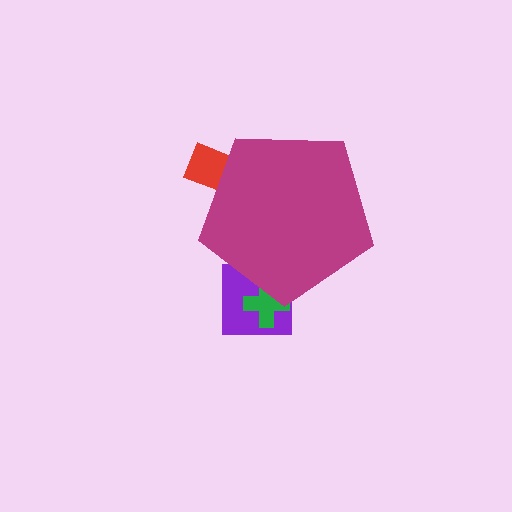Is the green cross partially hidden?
Yes, the green cross is partially hidden behind the magenta pentagon.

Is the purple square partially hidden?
Yes, the purple square is partially hidden behind the magenta pentagon.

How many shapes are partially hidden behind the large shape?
3 shapes are partially hidden.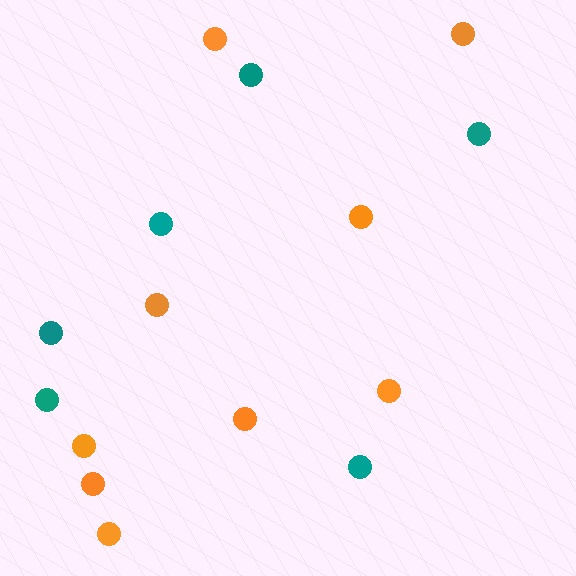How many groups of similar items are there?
There are 2 groups: one group of teal circles (6) and one group of orange circles (9).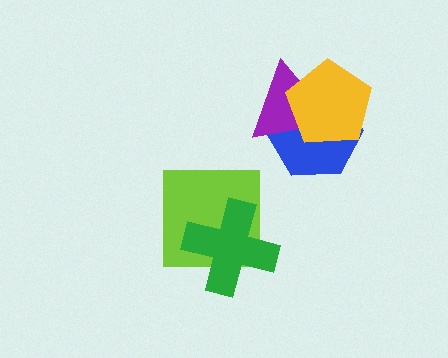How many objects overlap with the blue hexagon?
2 objects overlap with the blue hexagon.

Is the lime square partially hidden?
Yes, it is partially covered by another shape.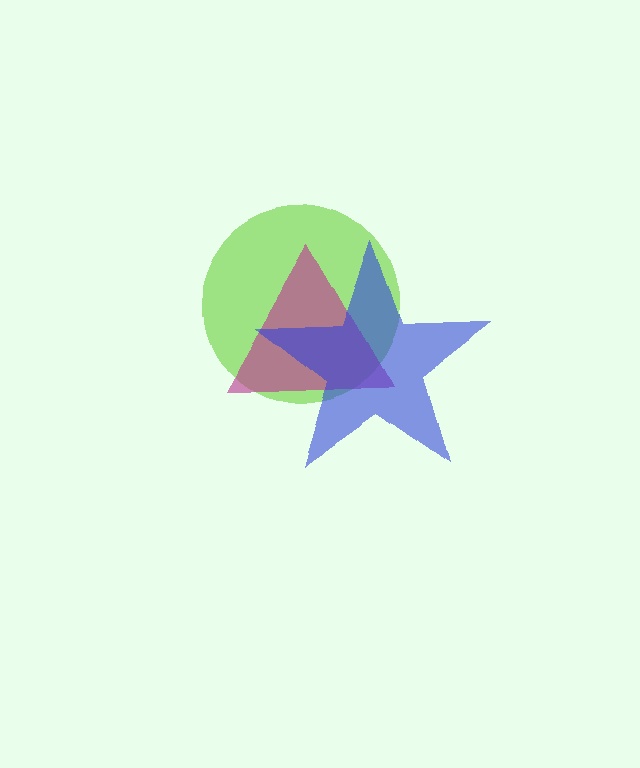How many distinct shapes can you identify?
There are 3 distinct shapes: a lime circle, a magenta triangle, a blue star.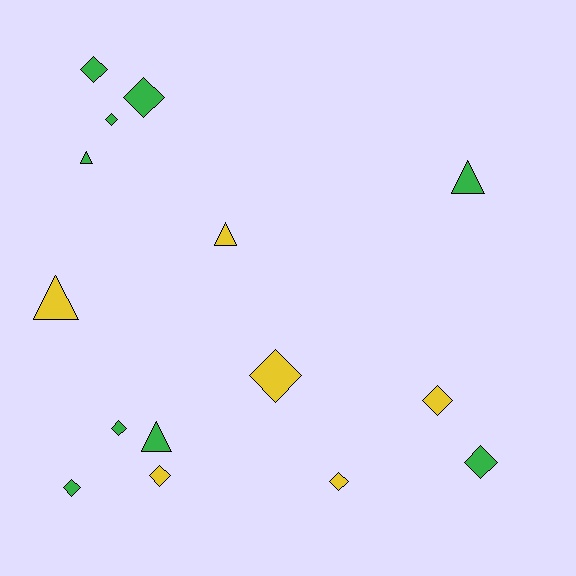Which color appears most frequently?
Green, with 9 objects.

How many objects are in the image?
There are 15 objects.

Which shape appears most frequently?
Diamond, with 10 objects.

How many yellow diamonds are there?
There are 4 yellow diamonds.